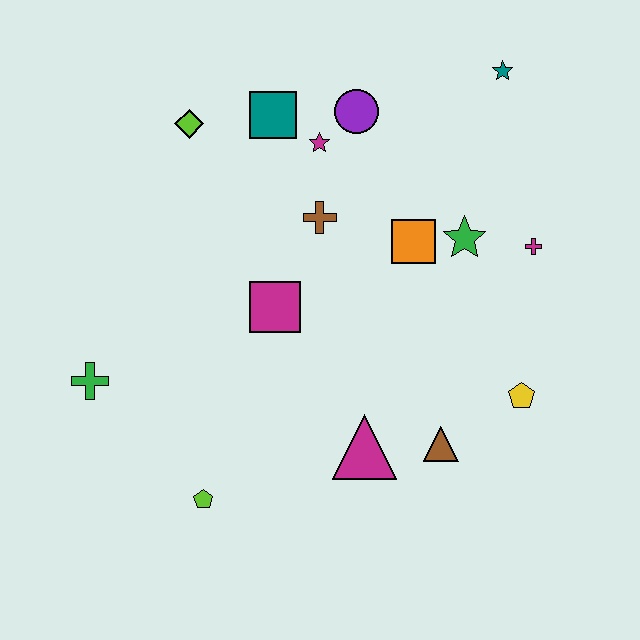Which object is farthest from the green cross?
The teal star is farthest from the green cross.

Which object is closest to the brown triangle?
The magenta triangle is closest to the brown triangle.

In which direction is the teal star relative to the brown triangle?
The teal star is above the brown triangle.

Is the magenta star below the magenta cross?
No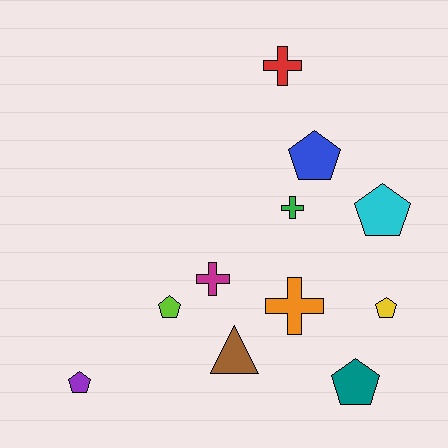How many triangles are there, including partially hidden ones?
There is 1 triangle.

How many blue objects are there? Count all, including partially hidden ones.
There is 1 blue object.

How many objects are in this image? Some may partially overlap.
There are 11 objects.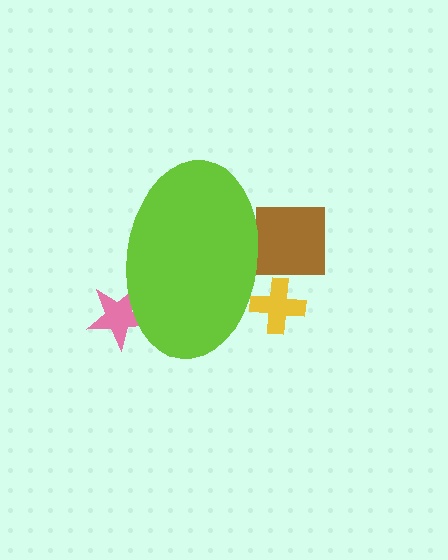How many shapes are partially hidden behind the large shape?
3 shapes are partially hidden.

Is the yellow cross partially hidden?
Yes, the yellow cross is partially hidden behind the lime ellipse.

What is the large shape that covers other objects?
A lime ellipse.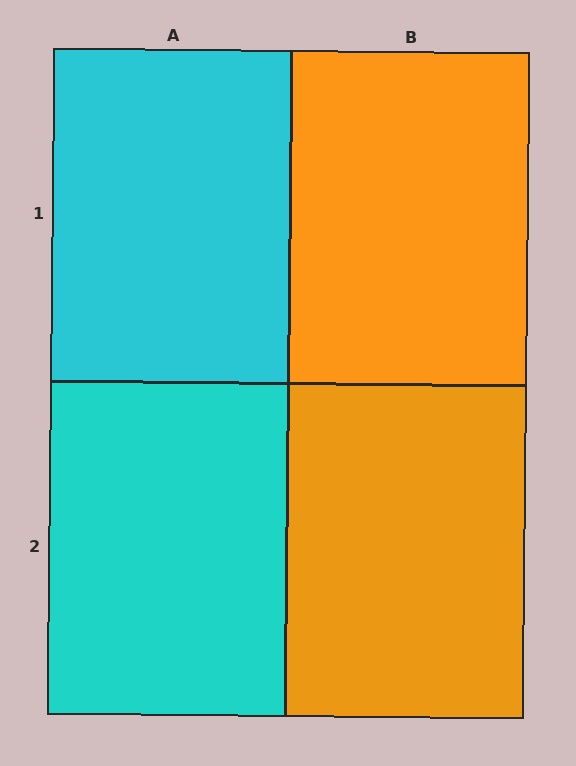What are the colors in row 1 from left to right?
Cyan, orange.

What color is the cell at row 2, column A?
Cyan.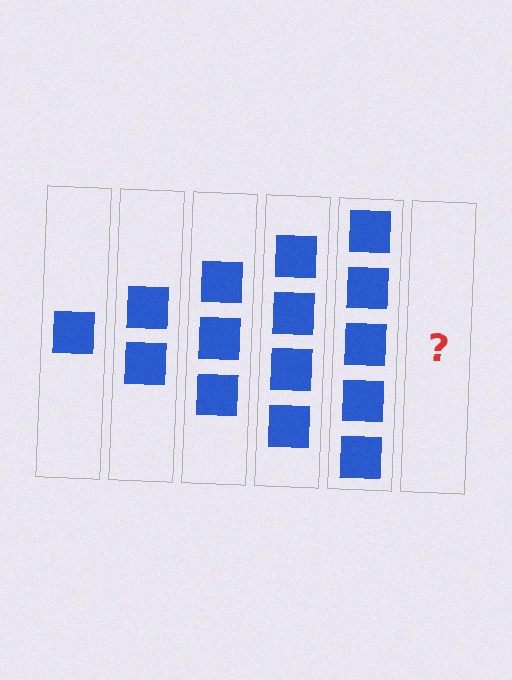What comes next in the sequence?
The next element should be 6 squares.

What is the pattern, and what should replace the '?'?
The pattern is that each step adds one more square. The '?' should be 6 squares.